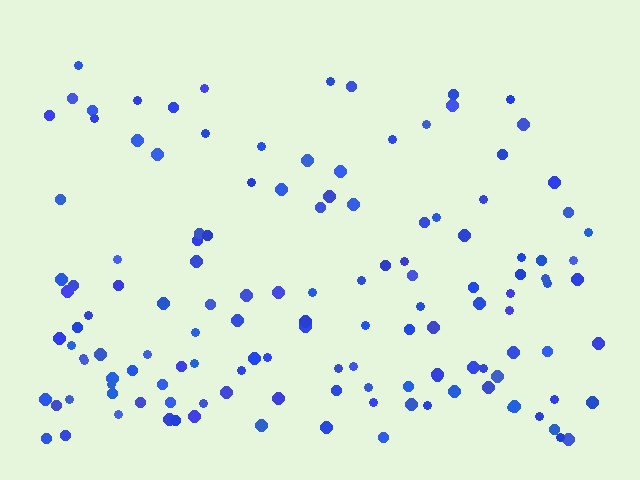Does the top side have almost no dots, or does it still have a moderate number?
Still a moderate number, just noticeably fewer than the bottom.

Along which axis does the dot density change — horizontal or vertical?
Vertical.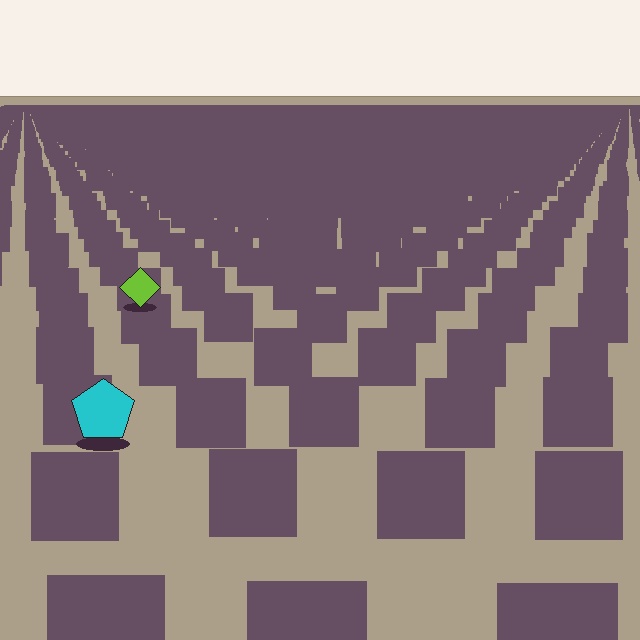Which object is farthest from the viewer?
The lime diamond is farthest from the viewer. It appears smaller and the ground texture around it is denser.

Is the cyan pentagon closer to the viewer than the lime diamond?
Yes. The cyan pentagon is closer — you can tell from the texture gradient: the ground texture is coarser near it.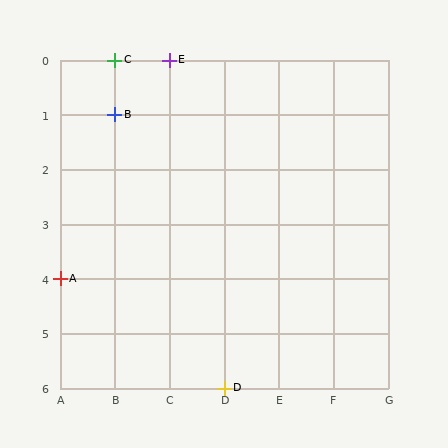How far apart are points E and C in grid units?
Points E and C are 1 column apart.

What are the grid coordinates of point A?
Point A is at grid coordinates (A, 4).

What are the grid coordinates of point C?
Point C is at grid coordinates (B, 0).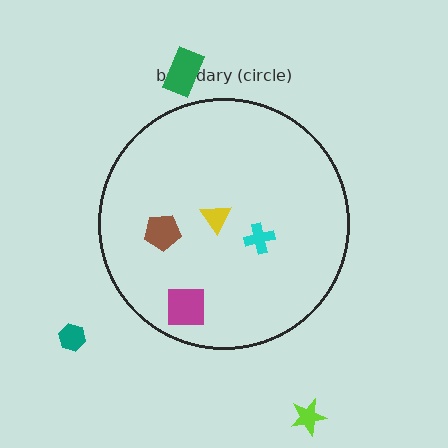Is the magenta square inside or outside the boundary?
Inside.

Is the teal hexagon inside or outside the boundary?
Outside.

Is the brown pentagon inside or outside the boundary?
Inside.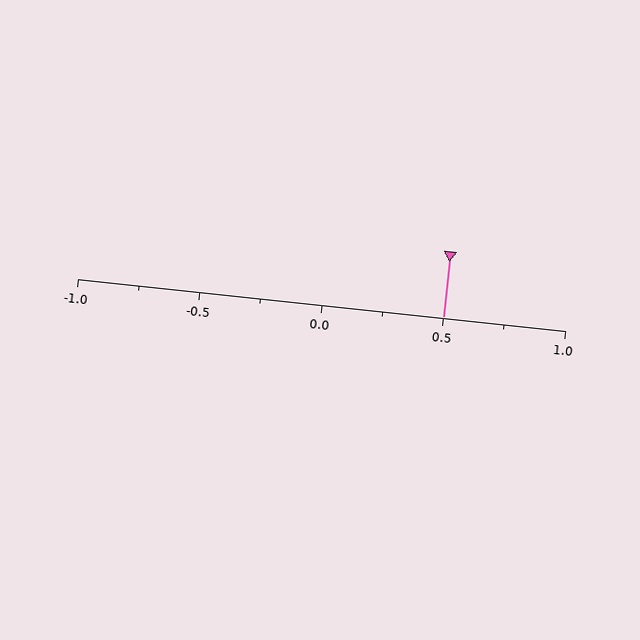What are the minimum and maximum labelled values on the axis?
The axis runs from -1.0 to 1.0.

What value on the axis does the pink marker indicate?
The marker indicates approximately 0.5.